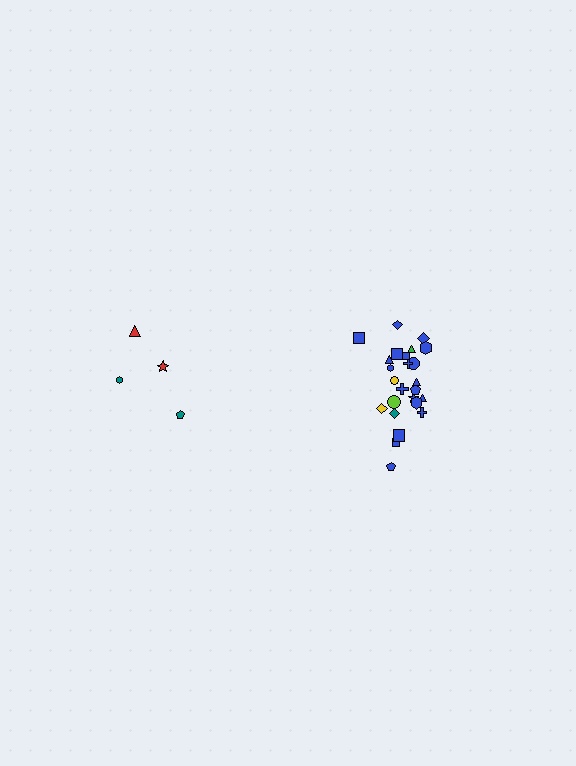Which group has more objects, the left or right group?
The right group.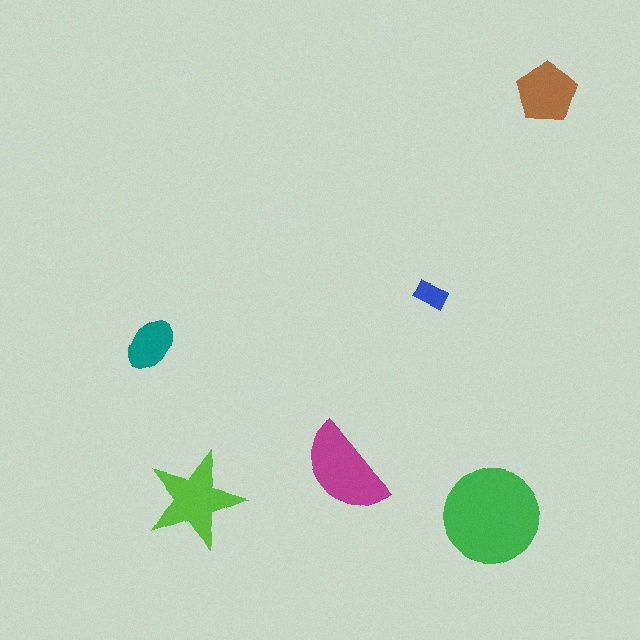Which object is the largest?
The green circle.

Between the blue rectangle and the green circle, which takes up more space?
The green circle.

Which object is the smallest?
The blue rectangle.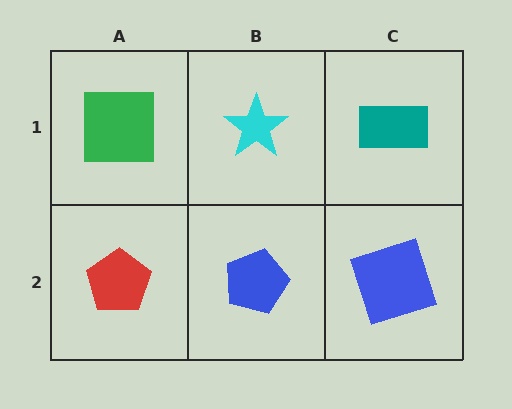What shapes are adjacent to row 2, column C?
A teal rectangle (row 1, column C), a blue pentagon (row 2, column B).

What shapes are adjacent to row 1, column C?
A blue square (row 2, column C), a cyan star (row 1, column B).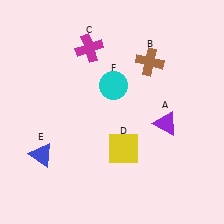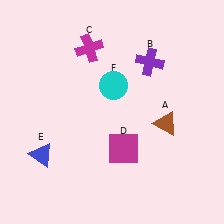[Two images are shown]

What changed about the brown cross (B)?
In Image 1, B is brown. In Image 2, it changed to purple.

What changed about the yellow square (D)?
In Image 1, D is yellow. In Image 2, it changed to magenta.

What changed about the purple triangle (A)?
In Image 1, A is purple. In Image 2, it changed to brown.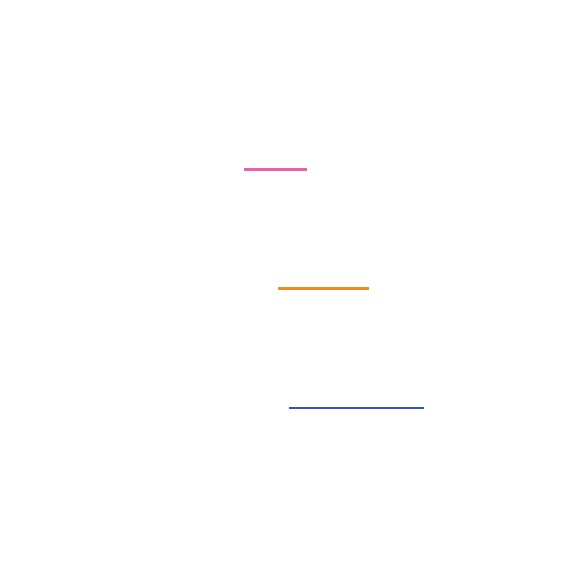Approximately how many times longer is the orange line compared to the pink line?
The orange line is approximately 1.4 times the length of the pink line.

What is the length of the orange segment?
The orange segment is approximately 90 pixels long.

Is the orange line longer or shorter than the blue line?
The blue line is longer than the orange line.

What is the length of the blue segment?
The blue segment is approximately 134 pixels long.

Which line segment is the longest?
The blue line is the longest at approximately 134 pixels.